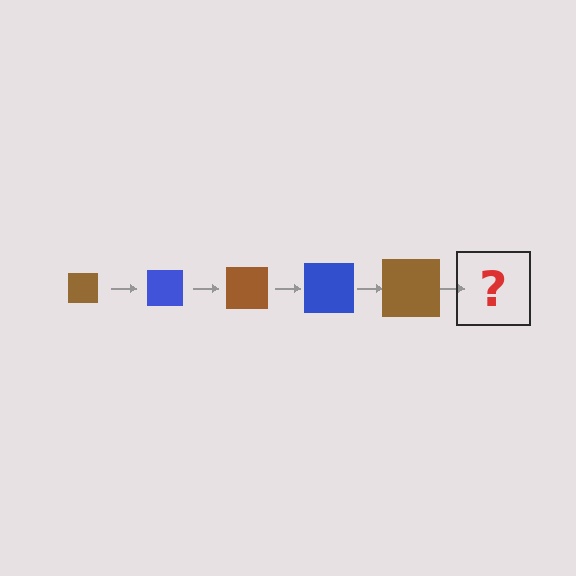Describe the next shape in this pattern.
It should be a blue square, larger than the previous one.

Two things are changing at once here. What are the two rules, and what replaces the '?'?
The two rules are that the square grows larger each step and the color cycles through brown and blue. The '?' should be a blue square, larger than the previous one.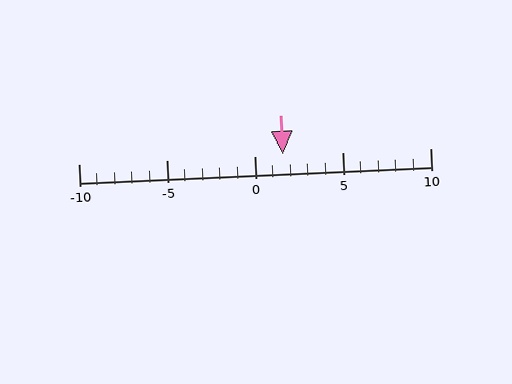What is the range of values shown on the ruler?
The ruler shows values from -10 to 10.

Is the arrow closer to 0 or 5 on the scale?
The arrow is closer to 0.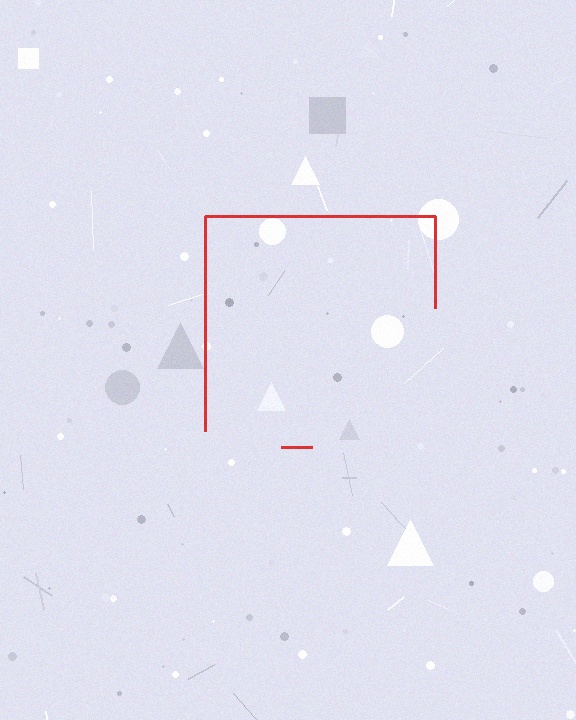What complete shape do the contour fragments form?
The contour fragments form a square.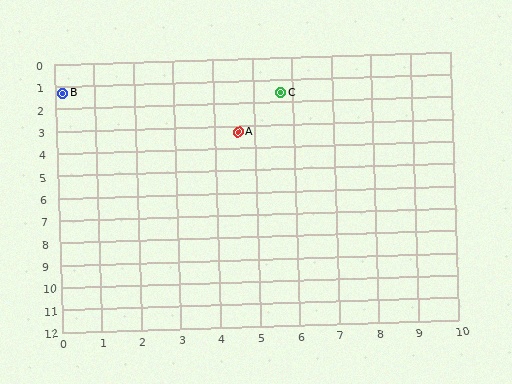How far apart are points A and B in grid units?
Points A and B are about 4.8 grid units apart.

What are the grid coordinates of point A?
Point A is at approximately (4.6, 3.3).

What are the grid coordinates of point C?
Point C is at approximately (5.7, 1.6).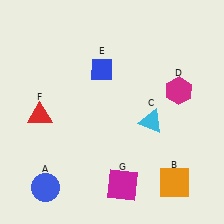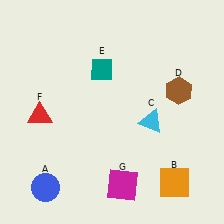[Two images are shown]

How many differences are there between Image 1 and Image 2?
There are 2 differences between the two images.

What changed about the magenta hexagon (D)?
In Image 1, D is magenta. In Image 2, it changed to brown.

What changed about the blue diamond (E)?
In Image 1, E is blue. In Image 2, it changed to teal.